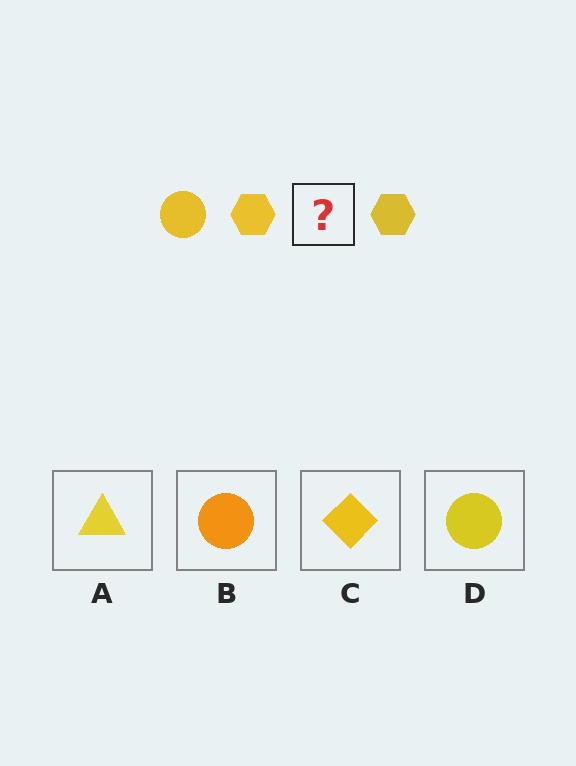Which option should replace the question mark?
Option D.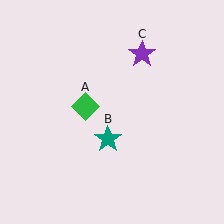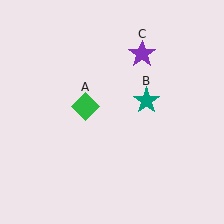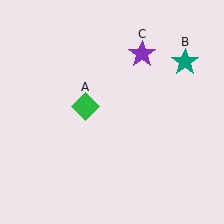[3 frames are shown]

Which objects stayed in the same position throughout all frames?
Green diamond (object A) and purple star (object C) remained stationary.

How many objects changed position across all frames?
1 object changed position: teal star (object B).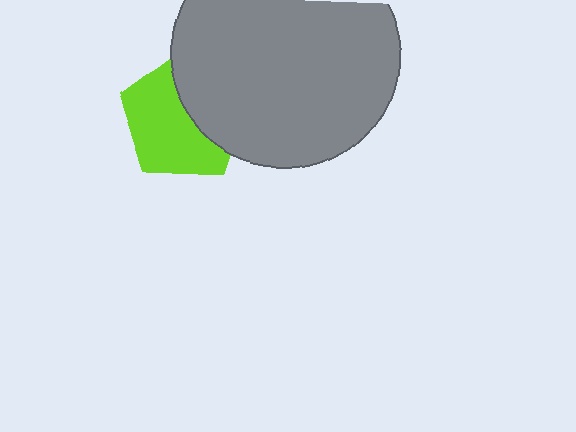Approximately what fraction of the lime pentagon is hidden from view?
Roughly 41% of the lime pentagon is hidden behind the gray circle.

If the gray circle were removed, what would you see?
You would see the complete lime pentagon.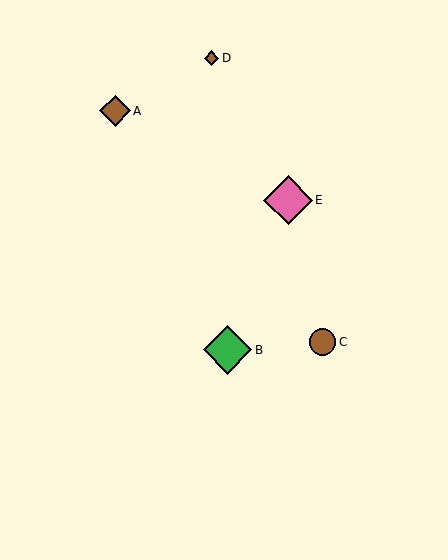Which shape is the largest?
The green diamond (labeled B) is the largest.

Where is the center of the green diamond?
The center of the green diamond is at (228, 350).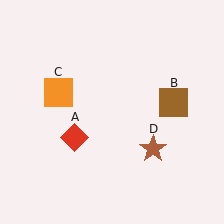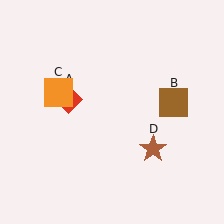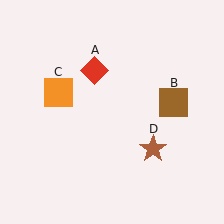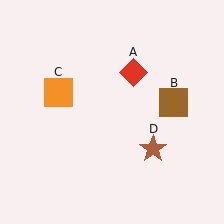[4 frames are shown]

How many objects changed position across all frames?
1 object changed position: red diamond (object A).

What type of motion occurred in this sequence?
The red diamond (object A) rotated clockwise around the center of the scene.